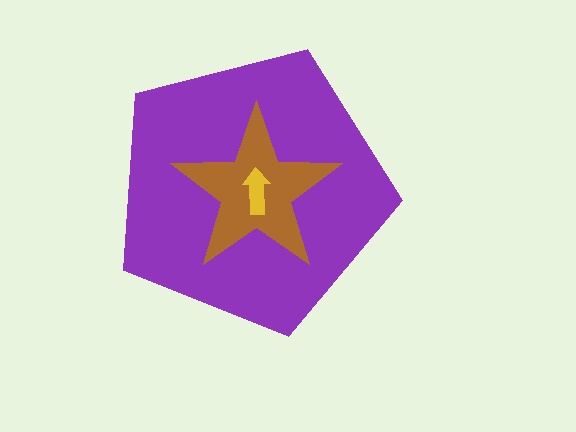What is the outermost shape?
The purple pentagon.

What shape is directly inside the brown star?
The yellow arrow.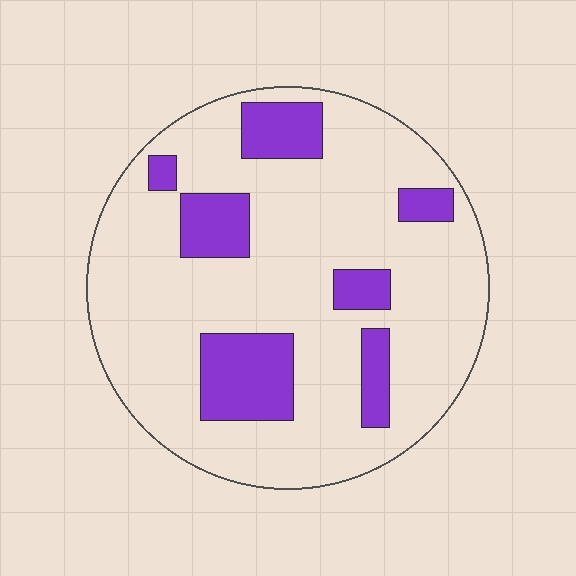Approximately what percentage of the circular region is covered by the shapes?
Approximately 20%.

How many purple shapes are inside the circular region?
7.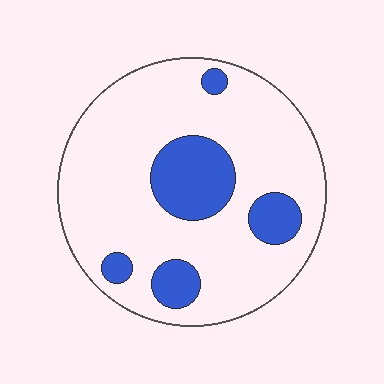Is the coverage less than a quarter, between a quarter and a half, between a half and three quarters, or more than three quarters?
Less than a quarter.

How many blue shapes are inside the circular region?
5.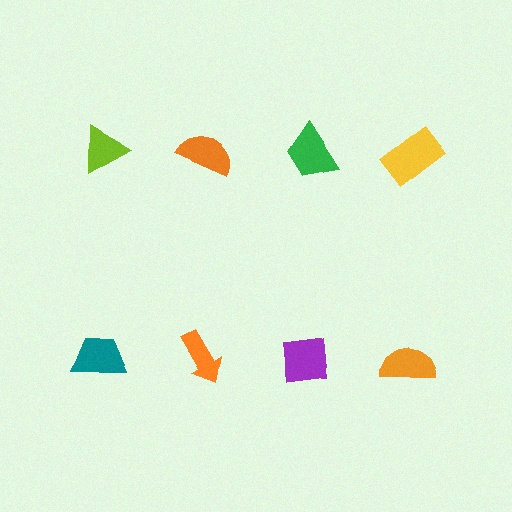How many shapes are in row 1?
4 shapes.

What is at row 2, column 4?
An orange semicircle.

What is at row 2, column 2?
An orange arrow.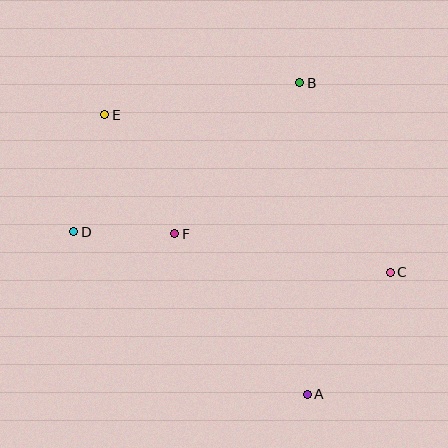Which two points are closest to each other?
Points D and F are closest to each other.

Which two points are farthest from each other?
Points A and E are farthest from each other.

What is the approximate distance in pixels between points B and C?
The distance between B and C is approximately 210 pixels.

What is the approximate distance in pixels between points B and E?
The distance between B and E is approximately 198 pixels.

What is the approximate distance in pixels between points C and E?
The distance between C and E is approximately 326 pixels.